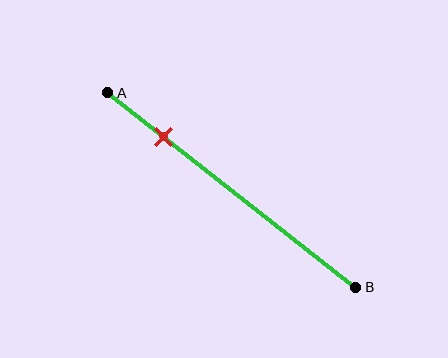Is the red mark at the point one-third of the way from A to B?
No, the mark is at about 20% from A, not at the 33% one-third point.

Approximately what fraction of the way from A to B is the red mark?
The red mark is approximately 20% of the way from A to B.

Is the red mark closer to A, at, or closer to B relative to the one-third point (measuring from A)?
The red mark is closer to point A than the one-third point of segment AB.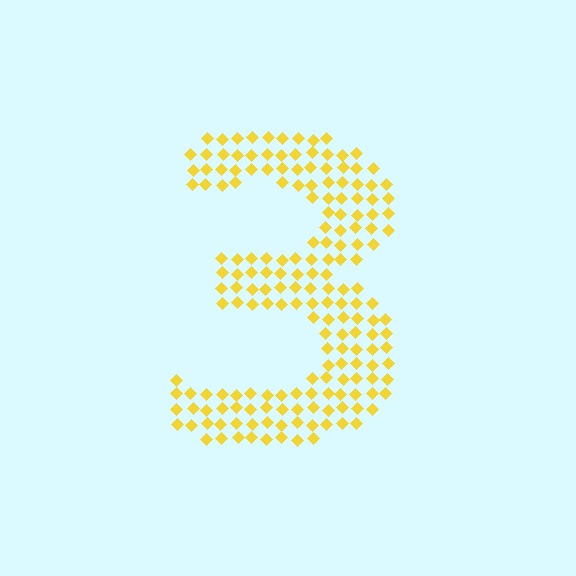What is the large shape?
The large shape is the digit 3.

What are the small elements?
The small elements are diamonds.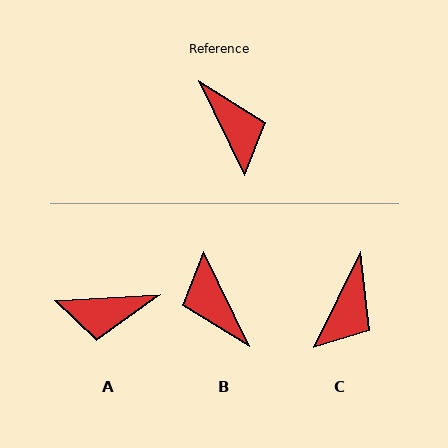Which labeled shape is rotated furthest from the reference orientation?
B, about 180 degrees away.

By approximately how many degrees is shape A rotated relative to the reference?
Approximately 113 degrees clockwise.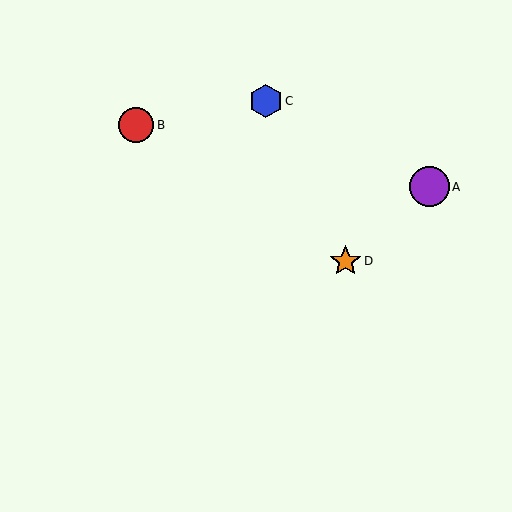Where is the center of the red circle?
The center of the red circle is at (136, 125).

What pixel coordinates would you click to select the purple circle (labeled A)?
Click at (430, 187) to select the purple circle A.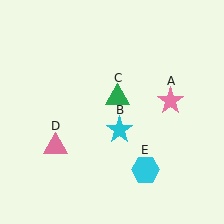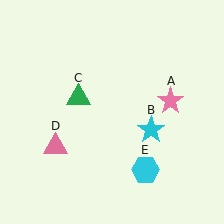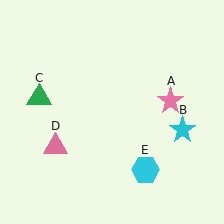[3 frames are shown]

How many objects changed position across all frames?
2 objects changed position: cyan star (object B), green triangle (object C).